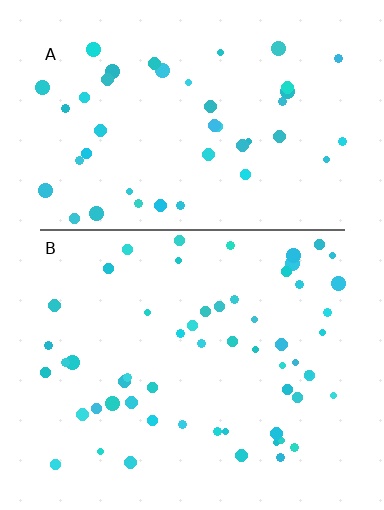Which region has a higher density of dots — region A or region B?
B (the bottom).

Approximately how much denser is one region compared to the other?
Approximately 1.3× — region B over region A.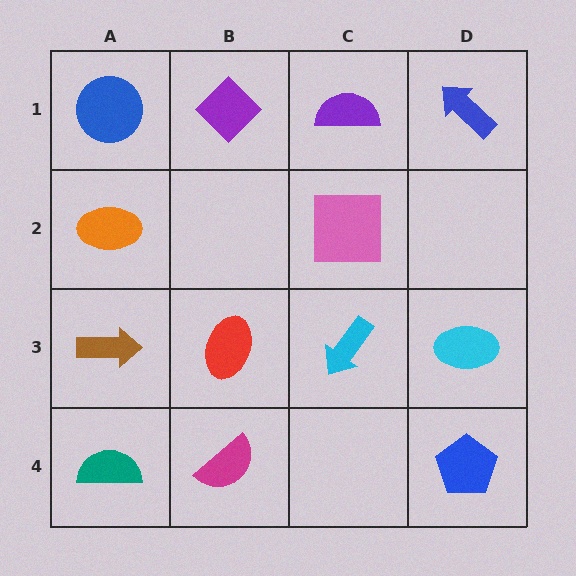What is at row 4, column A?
A teal semicircle.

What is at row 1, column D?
A blue arrow.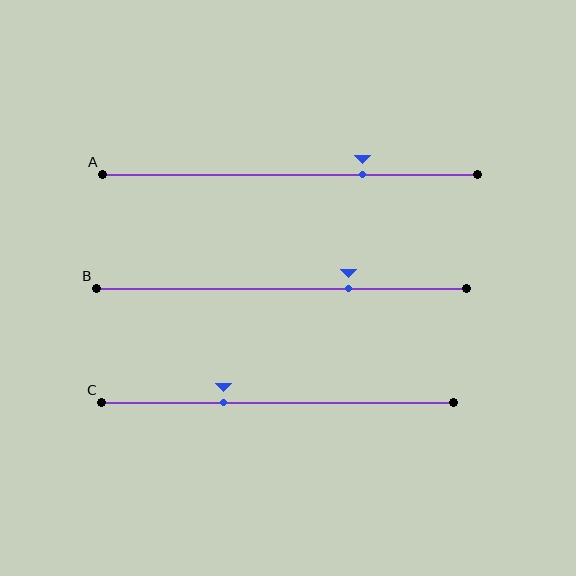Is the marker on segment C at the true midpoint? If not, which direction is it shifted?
No, the marker on segment C is shifted to the left by about 15% of the segment length.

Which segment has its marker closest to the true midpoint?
Segment C has its marker closest to the true midpoint.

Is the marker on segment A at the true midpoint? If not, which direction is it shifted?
No, the marker on segment A is shifted to the right by about 19% of the segment length.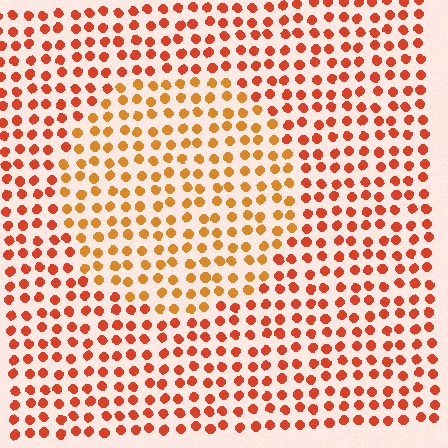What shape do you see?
I see a circle.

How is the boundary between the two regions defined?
The boundary is defined purely by a slight shift in hue (about 25 degrees). Spacing, size, and orientation are identical on both sides.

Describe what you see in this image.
The image is filled with small red elements in a uniform arrangement. A circle-shaped region is visible where the elements are tinted to a slightly different hue, forming a subtle color boundary.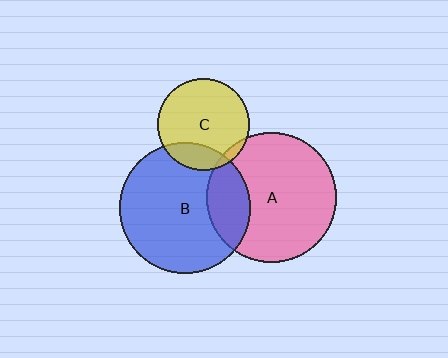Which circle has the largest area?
Circle B (blue).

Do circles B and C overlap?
Yes.